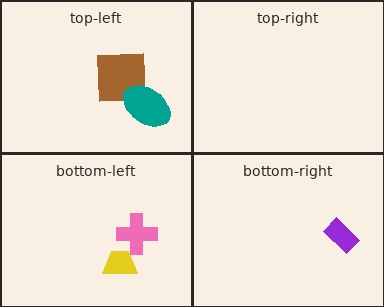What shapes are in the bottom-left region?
The yellow trapezoid, the pink cross.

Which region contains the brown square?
The top-left region.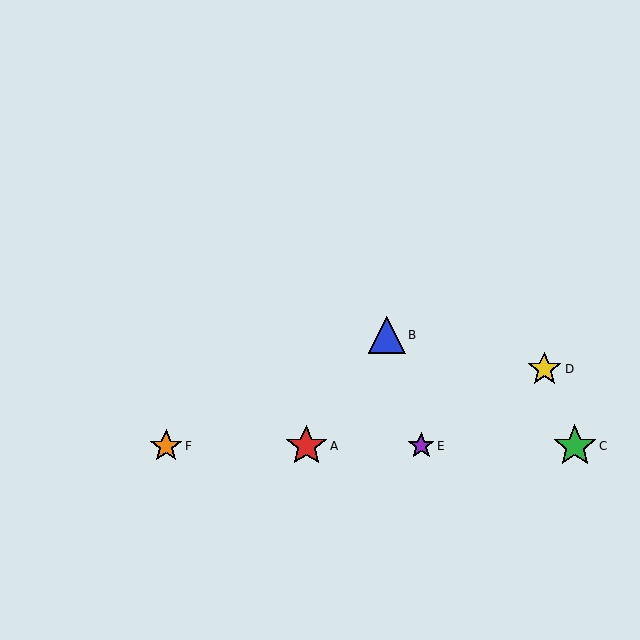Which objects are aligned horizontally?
Objects A, C, E, F are aligned horizontally.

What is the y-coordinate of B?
Object B is at y≈335.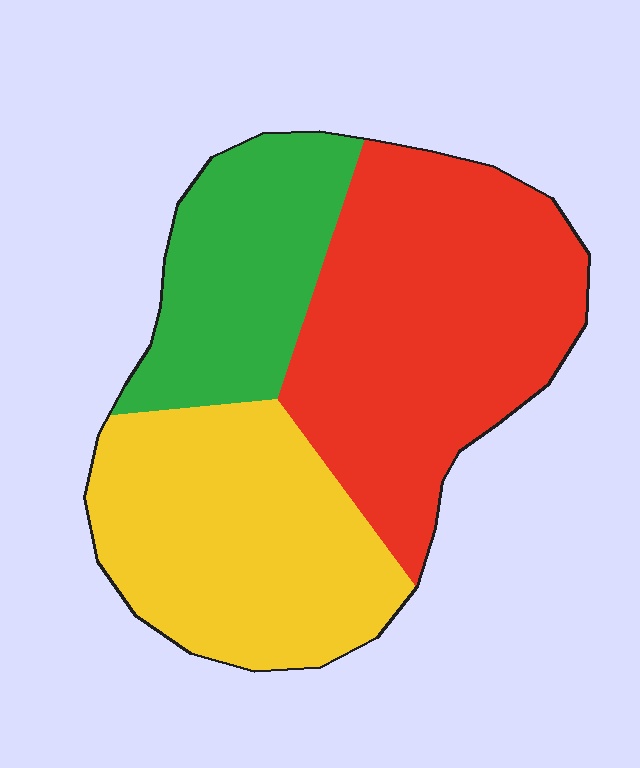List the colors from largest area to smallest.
From largest to smallest: red, yellow, green.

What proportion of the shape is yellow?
Yellow takes up about one third (1/3) of the shape.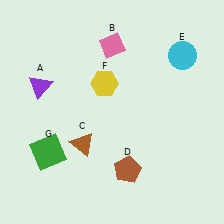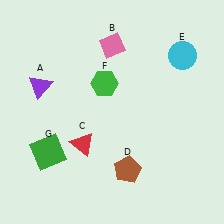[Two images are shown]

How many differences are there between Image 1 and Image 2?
There are 2 differences between the two images.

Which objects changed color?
C changed from brown to red. F changed from yellow to green.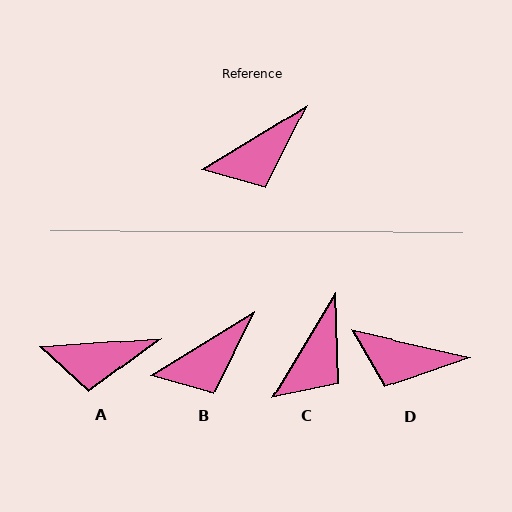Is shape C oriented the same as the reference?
No, it is off by about 28 degrees.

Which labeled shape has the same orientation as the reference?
B.